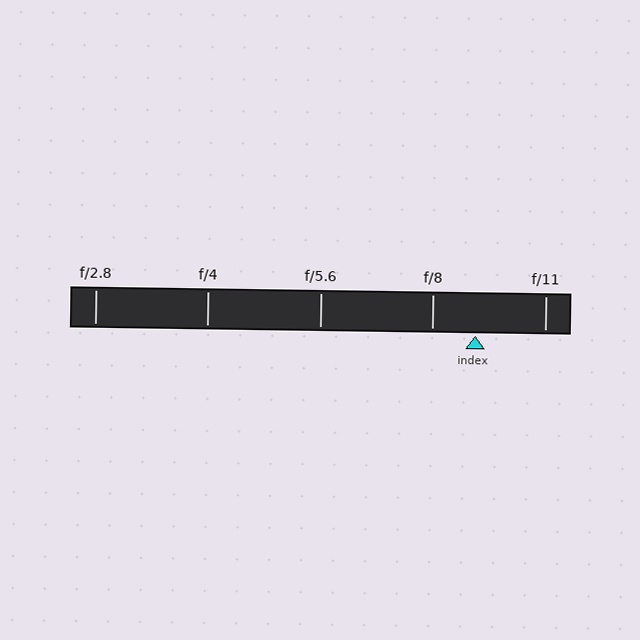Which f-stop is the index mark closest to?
The index mark is closest to f/8.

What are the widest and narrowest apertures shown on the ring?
The widest aperture shown is f/2.8 and the narrowest is f/11.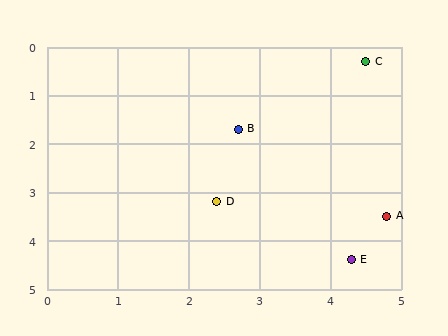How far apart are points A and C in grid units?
Points A and C are about 3.2 grid units apart.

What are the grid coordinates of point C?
Point C is at approximately (4.5, 0.3).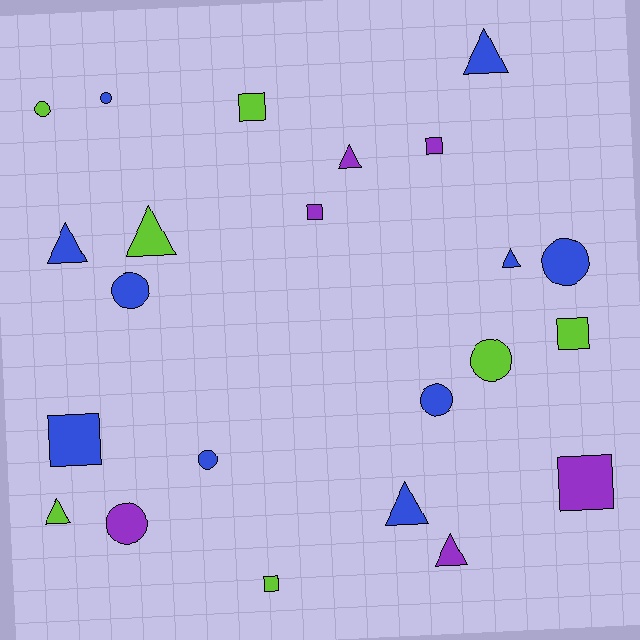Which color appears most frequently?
Blue, with 10 objects.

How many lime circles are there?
There are 2 lime circles.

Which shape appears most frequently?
Circle, with 8 objects.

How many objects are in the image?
There are 23 objects.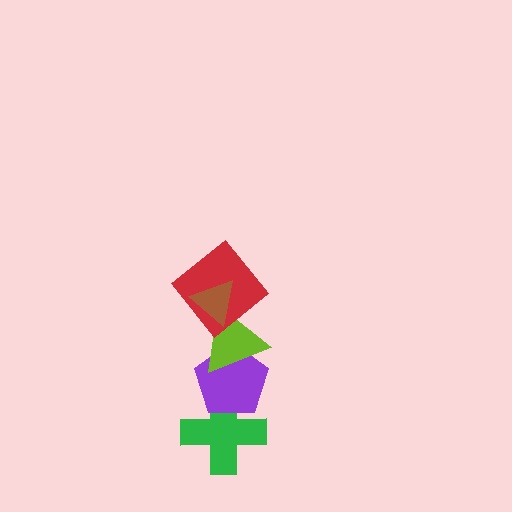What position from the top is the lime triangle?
The lime triangle is 3rd from the top.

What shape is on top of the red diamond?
The brown triangle is on top of the red diamond.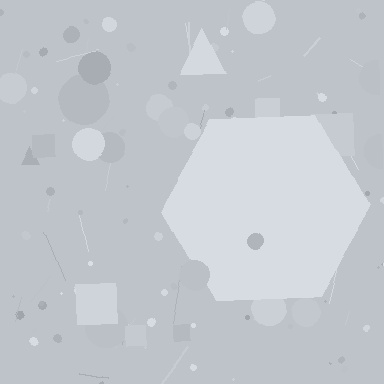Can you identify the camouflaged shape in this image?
The camouflaged shape is a hexagon.